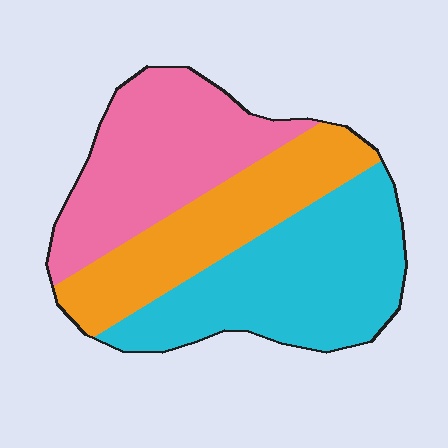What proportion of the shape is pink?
Pink takes up about one third (1/3) of the shape.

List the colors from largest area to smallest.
From largest to smallest: cyan, pink, orange.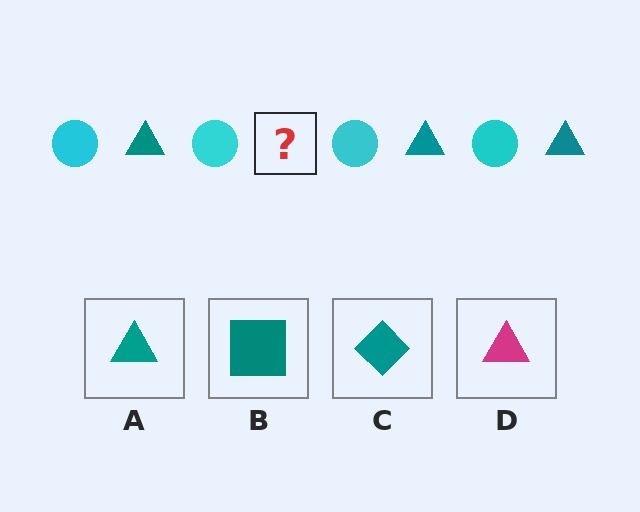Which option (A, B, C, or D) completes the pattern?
A.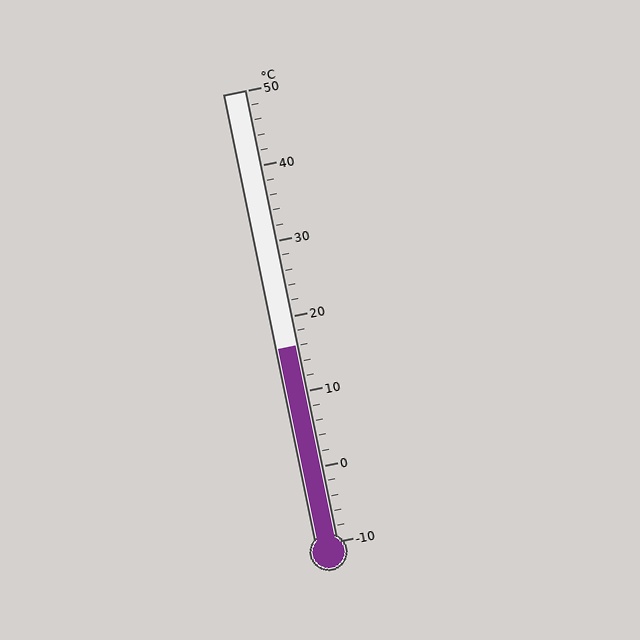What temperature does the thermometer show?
The thermometer shows approximately 16°C.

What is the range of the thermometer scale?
The thermometer scale ranges from -10°C to 50°C.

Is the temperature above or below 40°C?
The temperature is below 40°C.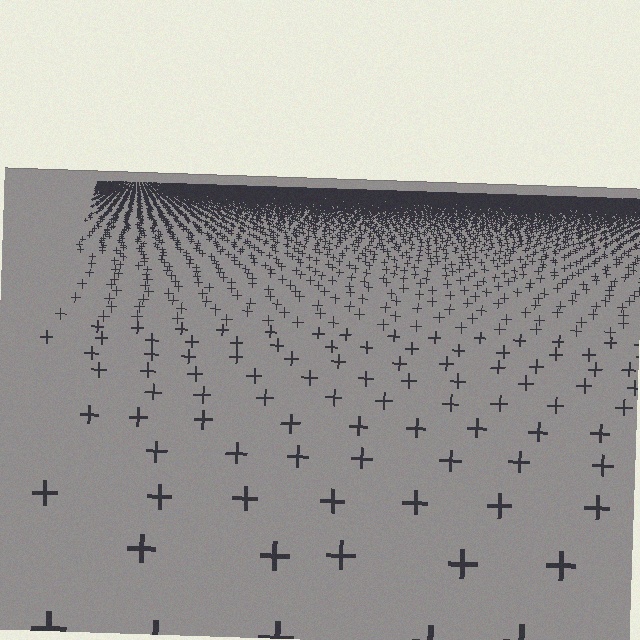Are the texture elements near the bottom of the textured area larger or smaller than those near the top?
Larger. Near the bottom, elements are closer to the viewer and appear at a bigger on-screen size.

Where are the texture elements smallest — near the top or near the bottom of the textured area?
Near the top.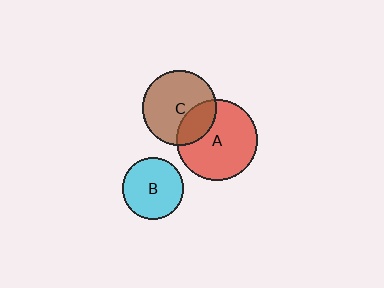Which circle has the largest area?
Circle A (red).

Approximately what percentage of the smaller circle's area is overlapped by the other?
Approximately 30%.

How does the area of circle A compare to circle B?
Approximately 1.8 times.